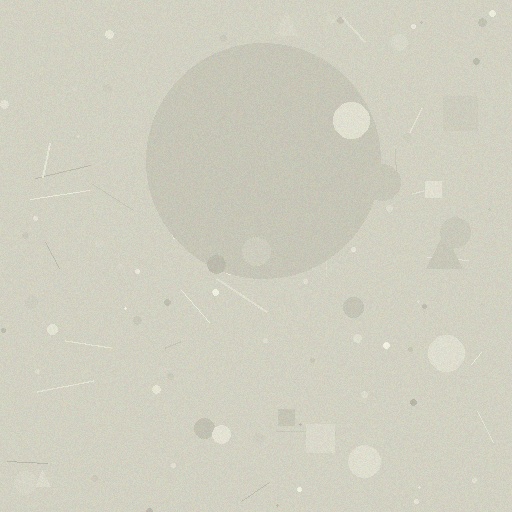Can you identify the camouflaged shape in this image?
The camouflaged shape is a circle.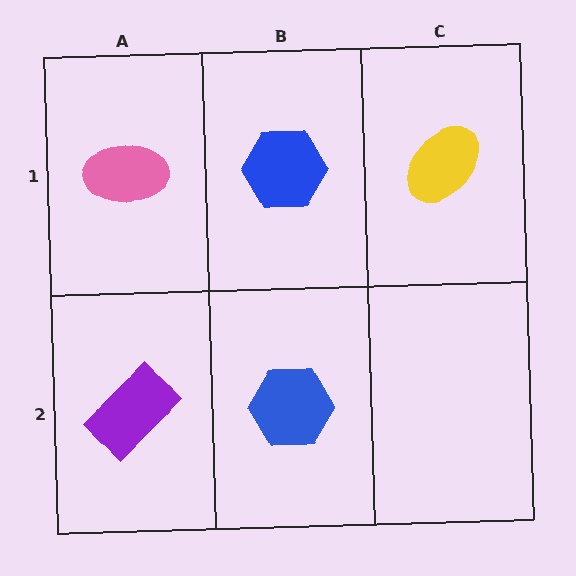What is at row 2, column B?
A blue hexagon.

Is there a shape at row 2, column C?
No, that cell is empty.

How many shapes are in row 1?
3 shapes.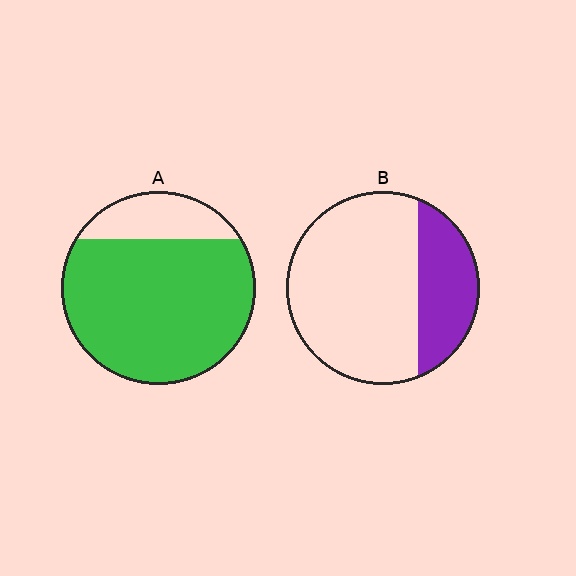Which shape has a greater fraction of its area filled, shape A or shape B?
Shape A.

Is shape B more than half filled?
No.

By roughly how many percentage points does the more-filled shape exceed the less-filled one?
By roughly 55 percentage points (A over B).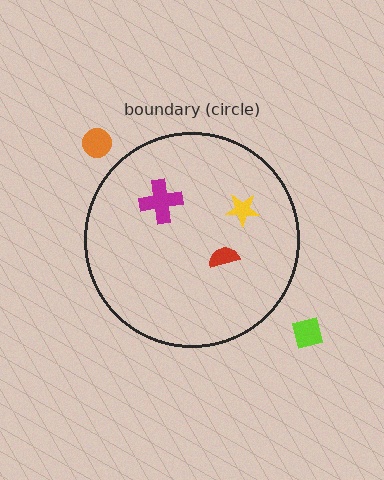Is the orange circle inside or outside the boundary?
Outside.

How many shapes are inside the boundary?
3 inside, 2 outside.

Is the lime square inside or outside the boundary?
Outside.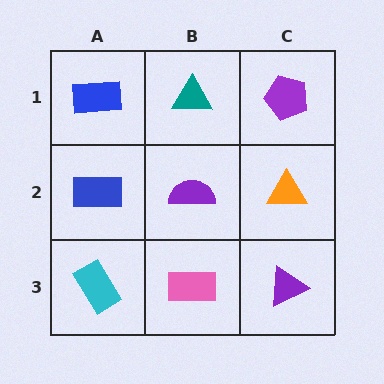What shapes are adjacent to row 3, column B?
A purple semicircle (row 2, column B), a cyan rectangle (row 3, column A), a purple triangle (row 3, column C).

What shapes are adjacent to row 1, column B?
A purple semicircle (row 2, column B), a blue rectangle (row 1, column A), a purple pentagon (row 1, column C).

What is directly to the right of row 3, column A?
A pink rectangle.